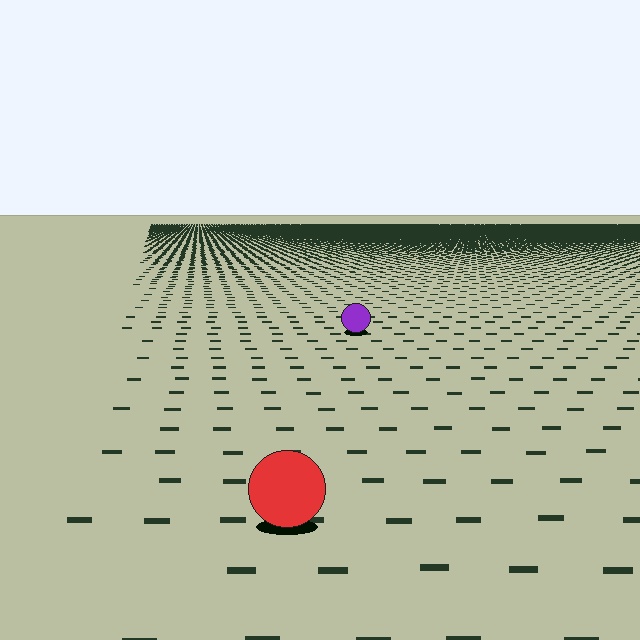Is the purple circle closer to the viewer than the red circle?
No. The red circle is closer — you can tell from the texture gradient: the ground texture is coarser near it.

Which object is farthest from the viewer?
The purple circle is farthest from the viewer. It appears smaller and the ground texture around it is denser.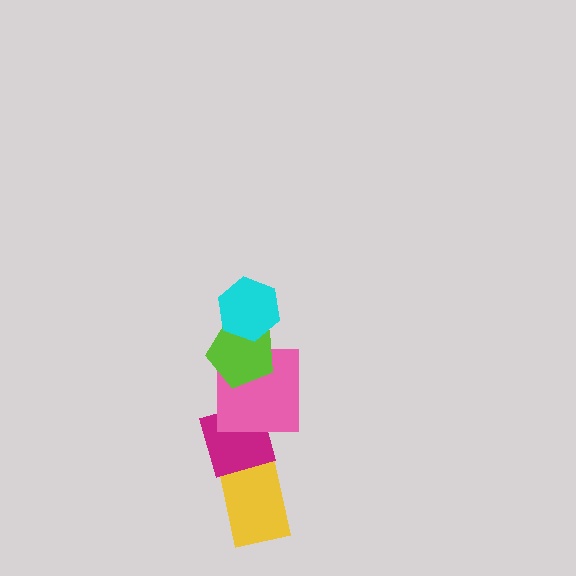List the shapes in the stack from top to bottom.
From top to bottom: the cyan hexagon, the lime pentagon, the pink square, the magenta diamond, the yellow rectangle.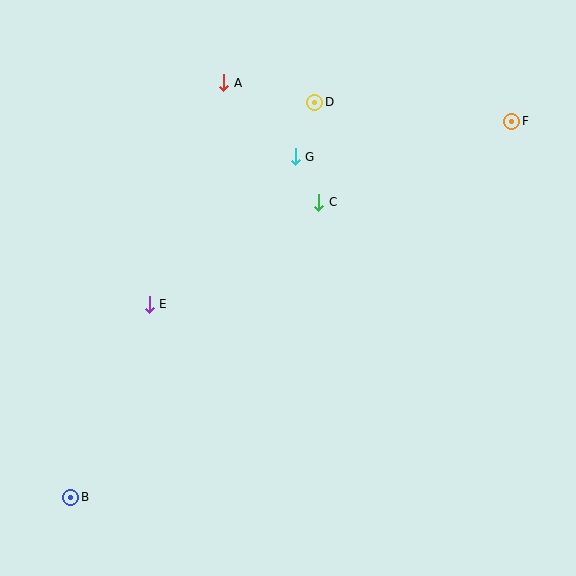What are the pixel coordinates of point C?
Point C is at (319, 202).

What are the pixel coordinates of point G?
Point G is at (295, 157).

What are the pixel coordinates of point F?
Point F is at (512, 121).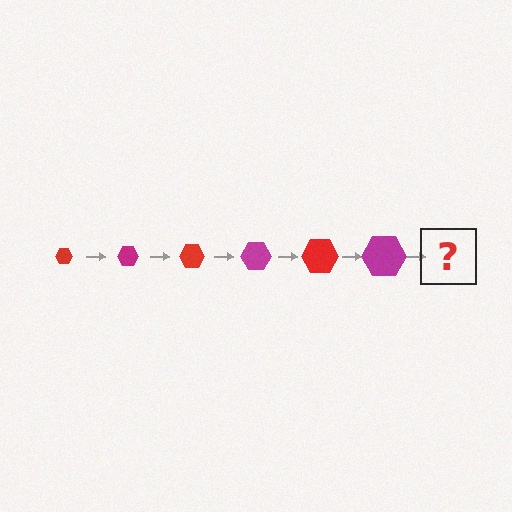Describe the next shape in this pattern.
It should be a red hexagon, larger than the previous one.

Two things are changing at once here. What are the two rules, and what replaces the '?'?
The two rules are that the hexagon grows larger each step and the color cycles through red and magenta. The '?' should be a red hexagon, larger than the previous one.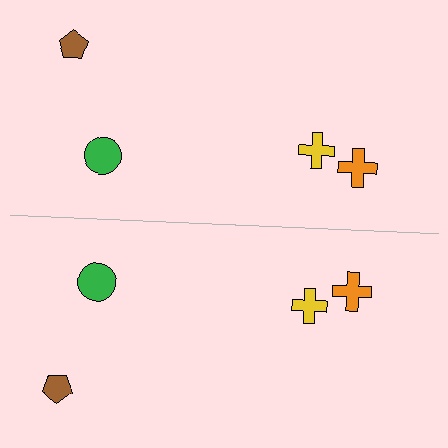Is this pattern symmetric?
Yes, this pattern has bilateral (reflection) symmetry.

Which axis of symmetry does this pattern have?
The pattern has a horizontal axis of symmetry running through the center of the image.